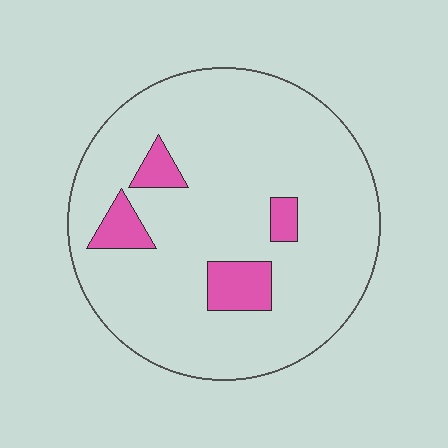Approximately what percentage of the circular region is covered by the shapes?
Approximately 10%.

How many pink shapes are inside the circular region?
4.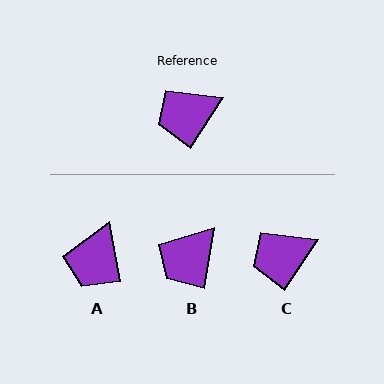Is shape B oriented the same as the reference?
No, it is off by about 24 degrees.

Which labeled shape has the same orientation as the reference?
C.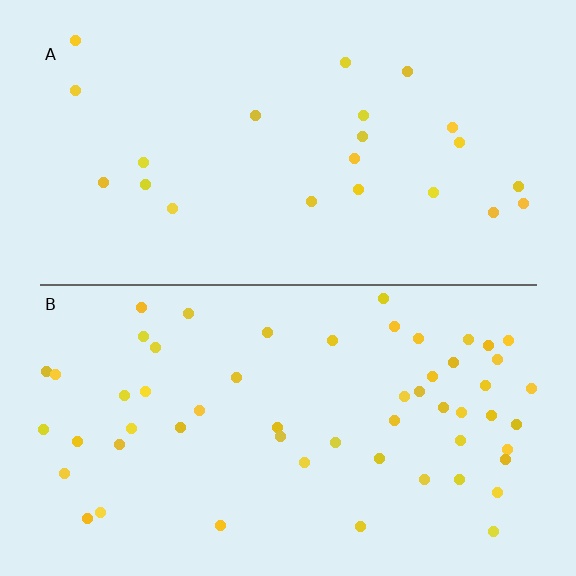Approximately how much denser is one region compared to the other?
Approximately 2.5× — region B over region A.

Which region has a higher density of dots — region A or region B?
B (the bottom).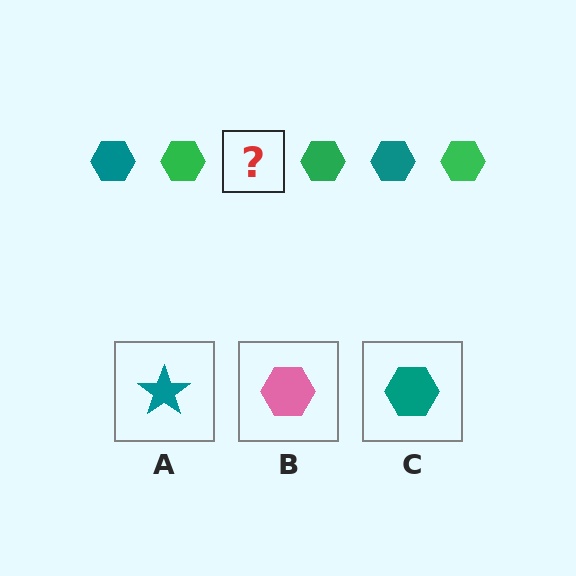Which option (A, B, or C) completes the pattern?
C.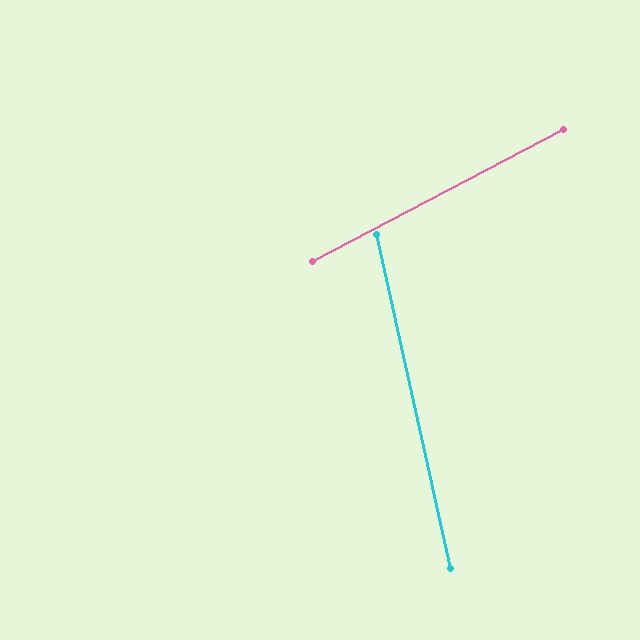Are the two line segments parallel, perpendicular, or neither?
Neither parallel nor perpendicular — they differ by about 75°.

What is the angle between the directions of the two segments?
Approximately 75 degrees.